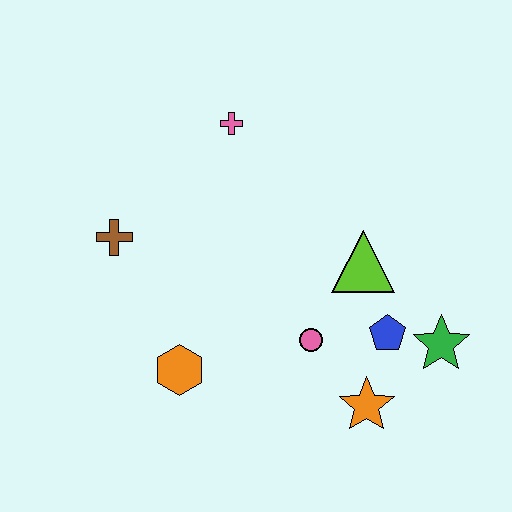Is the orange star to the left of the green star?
Yes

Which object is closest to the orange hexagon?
The pink circle is closest to the orange hexagon.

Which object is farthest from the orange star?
The pink cross is farthest from the orange star.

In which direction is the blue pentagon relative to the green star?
The blue pentagon is to the left of the green star.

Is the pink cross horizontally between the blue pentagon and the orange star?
No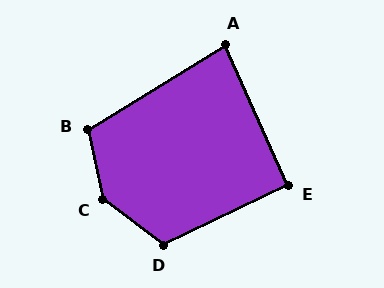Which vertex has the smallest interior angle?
A, at approximately 82 degrees.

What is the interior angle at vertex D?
Approximately 118 degrees (obtuse).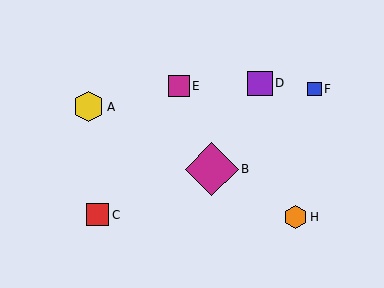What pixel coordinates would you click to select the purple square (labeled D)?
Click at (260, 83) to select the purple square D.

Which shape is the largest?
The magenta diamond (labeled B) is the largest.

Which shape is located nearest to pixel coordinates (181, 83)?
The magenta square (labeled E) at (179, 86) is nearest to that location.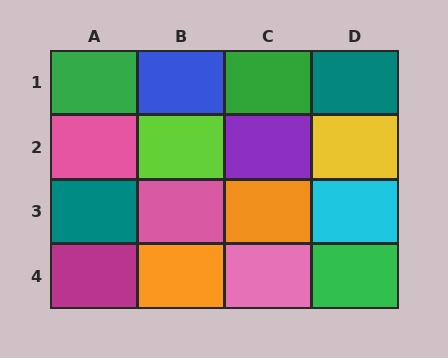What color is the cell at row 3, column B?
Pink.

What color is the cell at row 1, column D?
Teal.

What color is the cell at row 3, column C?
Orange.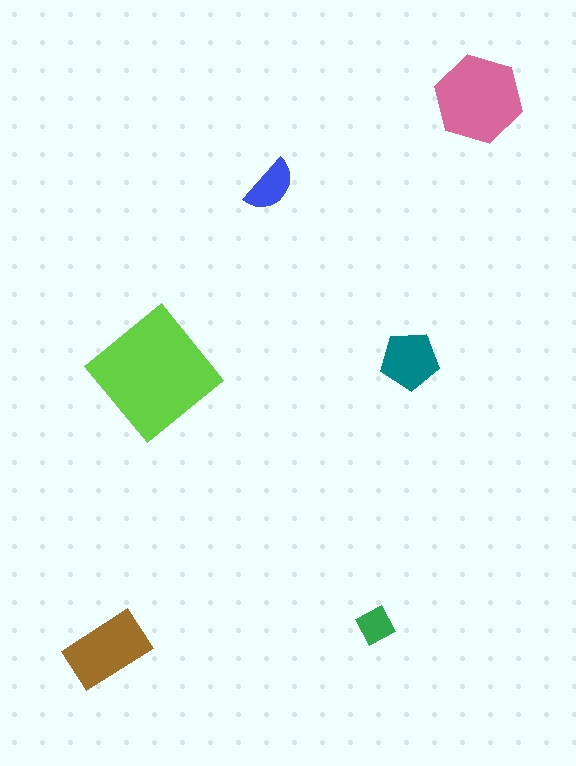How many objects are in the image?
There are 6 objects in the image.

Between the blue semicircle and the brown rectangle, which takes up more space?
The brown rectangle.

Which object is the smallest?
The green diamond.